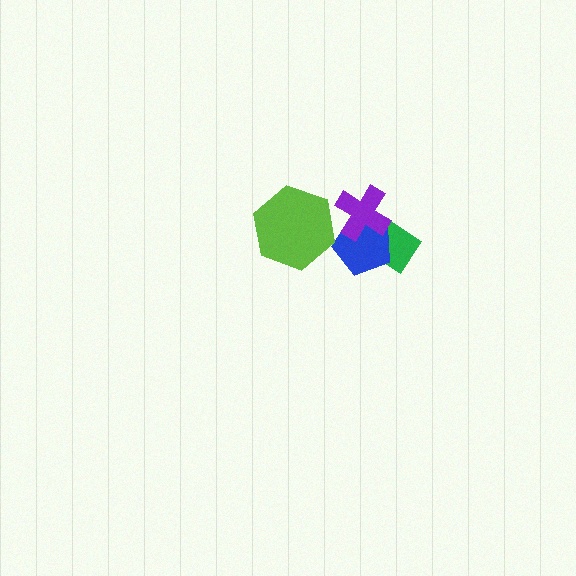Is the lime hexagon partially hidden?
No, no other shape covers it.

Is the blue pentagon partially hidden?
Yes, it is partially covered by another shape.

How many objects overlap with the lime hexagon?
0 objects overlap with the lime hexagon.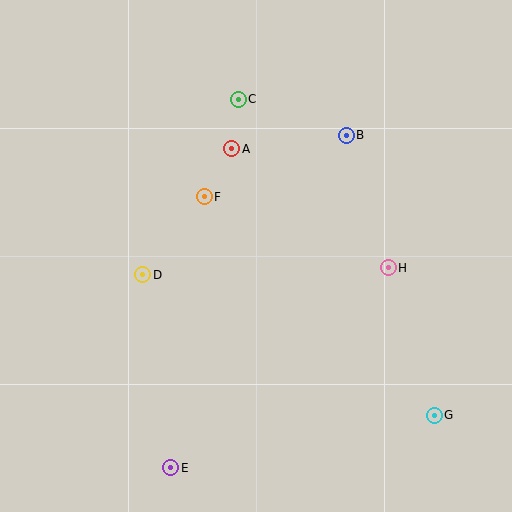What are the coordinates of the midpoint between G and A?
The midpoint between G and A is at (333, 282).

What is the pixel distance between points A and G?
The distance between A and G is 335 pixels.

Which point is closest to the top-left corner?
Point C is closest to the top-left corner.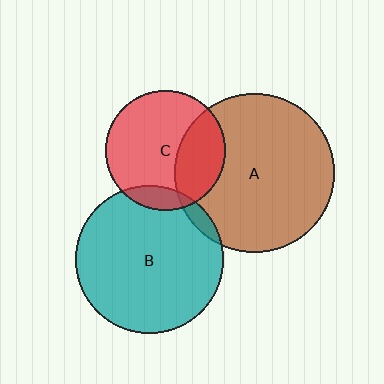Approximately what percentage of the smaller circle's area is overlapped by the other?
Approximately 5%.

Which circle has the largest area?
Circle A (brown).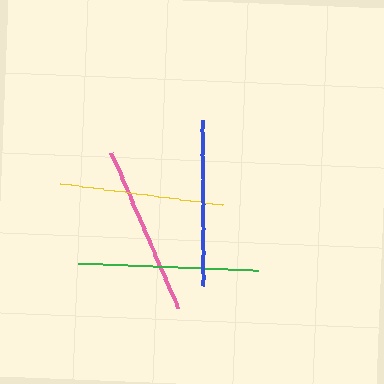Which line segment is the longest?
The green line is the longest at approximately 181 pixels.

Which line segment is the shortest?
The yellow line is the shortest at approximately 164 pixels.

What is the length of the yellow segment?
The yellow segment is approximately 164 pixels long.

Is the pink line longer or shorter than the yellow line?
The pink line is longer than the yellow line.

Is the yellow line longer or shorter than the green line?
The green line is longer than the yellow line.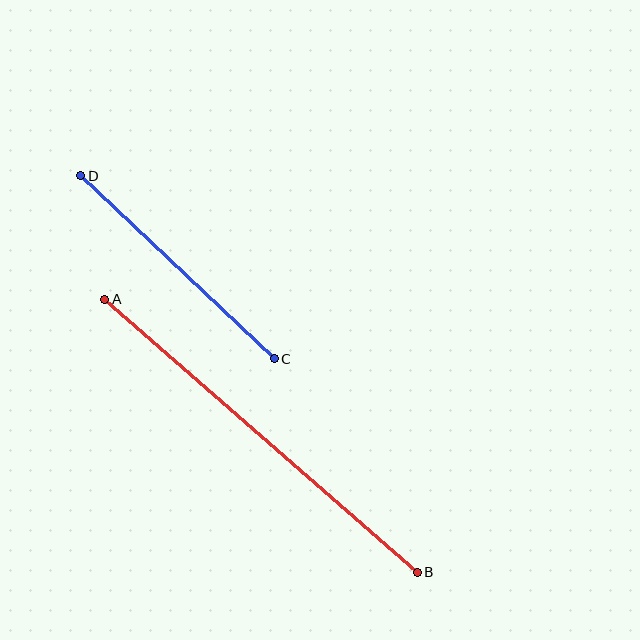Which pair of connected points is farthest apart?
Points A and B are farthest apart.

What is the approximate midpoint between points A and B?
The midpoint is at approximately (261, 436) pixels.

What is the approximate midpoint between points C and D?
The midpoint is at approximately (177, 267) pixels.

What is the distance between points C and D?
The distance is approximately 266 pixels.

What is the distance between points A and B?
The distance is approximately 415 pixels.